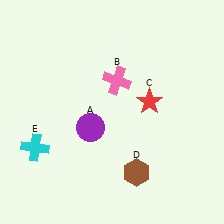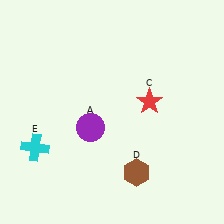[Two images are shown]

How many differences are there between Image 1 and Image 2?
There is 1 difference between the two images.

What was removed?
The pink cross (B) was removed in Image 2.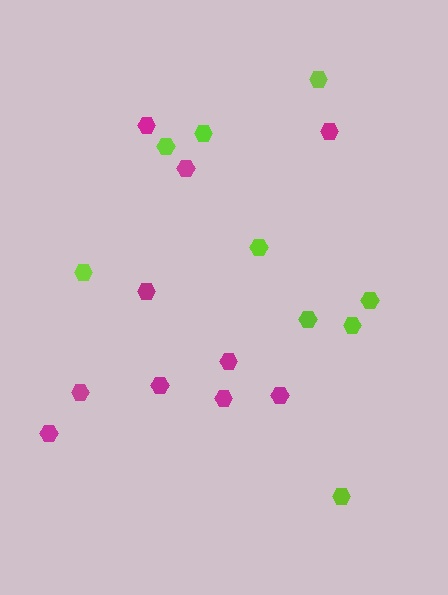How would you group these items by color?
There are 2 groups: one group of magenta hexagons (10) and one group of lime hexagons (9).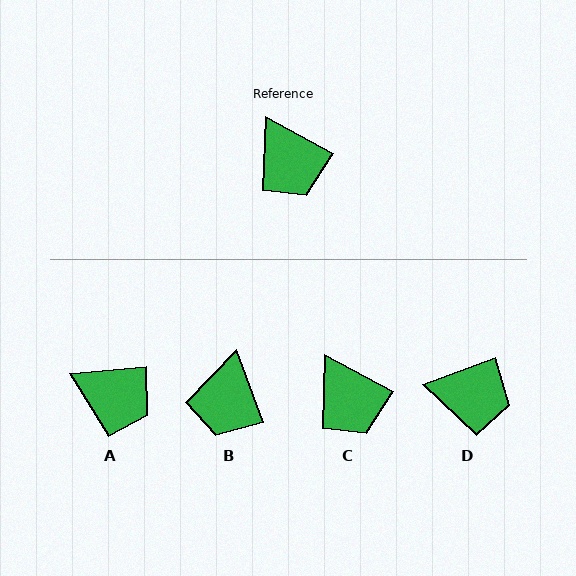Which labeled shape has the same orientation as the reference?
C.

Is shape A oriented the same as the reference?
No, it is off by about 34 degrees.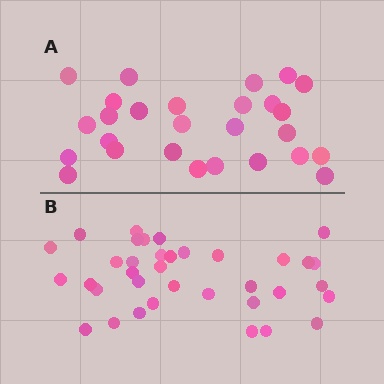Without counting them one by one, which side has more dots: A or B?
Region B (the bottom region) has more dots.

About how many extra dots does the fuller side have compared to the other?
Region B has roughly 8 or so more dots than region A.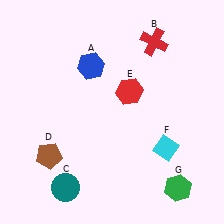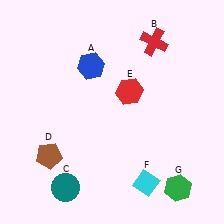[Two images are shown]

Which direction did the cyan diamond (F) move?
The cyan diamond (F) moved down.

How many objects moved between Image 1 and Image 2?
1 object moved between the two images.